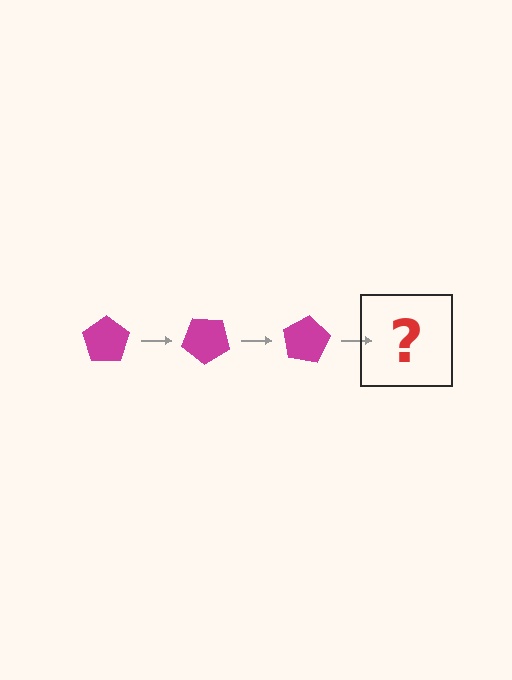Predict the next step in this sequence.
The next step is a magenta pentagon rotated 120 degrees.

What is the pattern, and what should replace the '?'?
The pattern is that the pentagon rotates 40 degrees each step. The '?' should be a magenta pentagon rotated 120 degrees.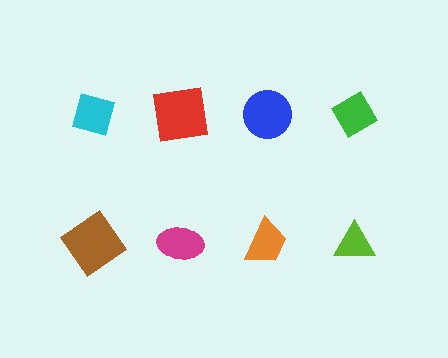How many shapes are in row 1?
4 shapes.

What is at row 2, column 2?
A magenta ellipse.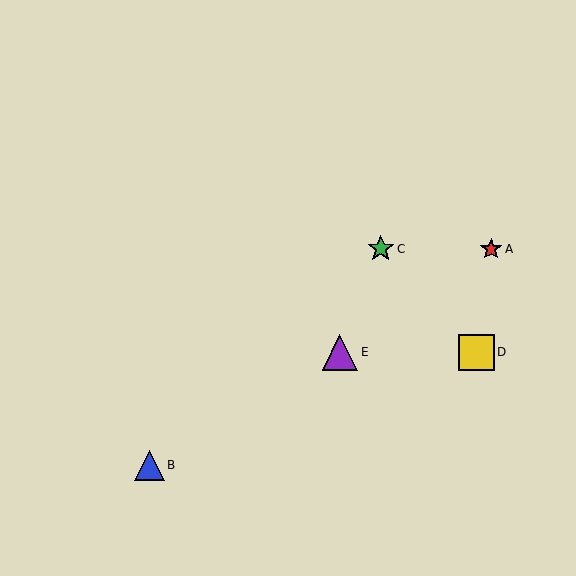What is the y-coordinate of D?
Object D is at y≈352.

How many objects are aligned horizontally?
2 objects (D, E) are aligned horizontally.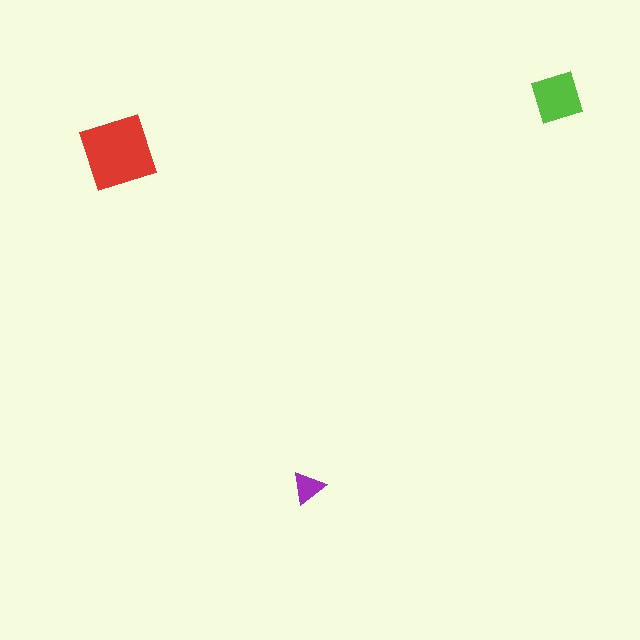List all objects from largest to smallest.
The red diamond, the lime square, the purple triangle.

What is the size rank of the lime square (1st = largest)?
2nd.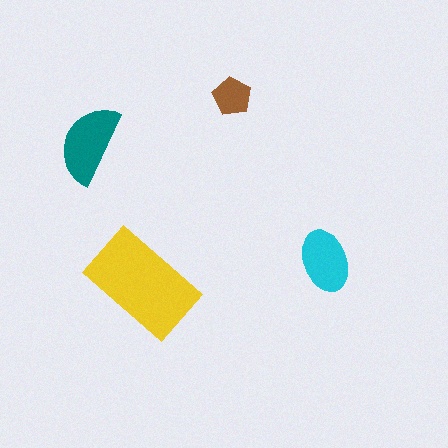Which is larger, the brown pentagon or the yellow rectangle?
The yellow rectangle.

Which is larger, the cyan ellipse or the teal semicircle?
The teal semicircle.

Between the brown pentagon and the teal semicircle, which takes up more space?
The teal semicircle.